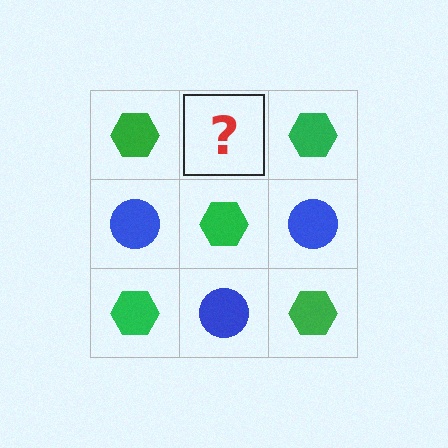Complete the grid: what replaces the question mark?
The question mark should be replaced with a blue circle.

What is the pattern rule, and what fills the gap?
The rule is that it alternates green hexagon and blue circle in a checkerboard pattern. The gap should be filled with a blue circle.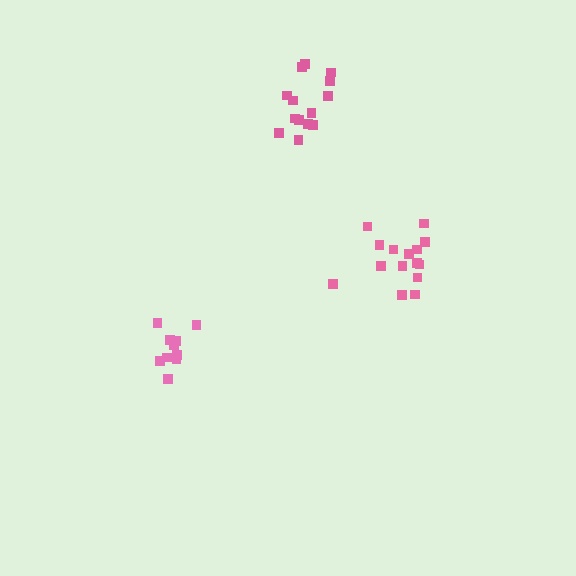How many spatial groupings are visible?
There are 3 spatial groupings.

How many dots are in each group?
Group 1: 14 dots, Group 2: 15 dots, Group 3: 10 dots (39 total).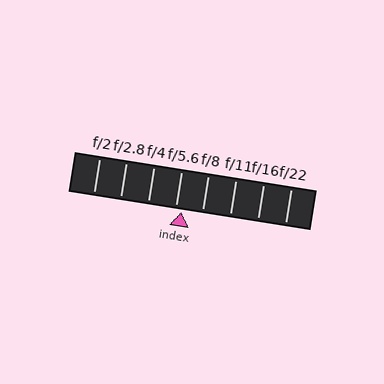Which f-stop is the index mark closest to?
The index mark is closest to f/5.6.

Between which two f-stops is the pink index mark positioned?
The index mark is between f/5.6 and f/8.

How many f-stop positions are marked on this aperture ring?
There are 8 f-stop positions marked.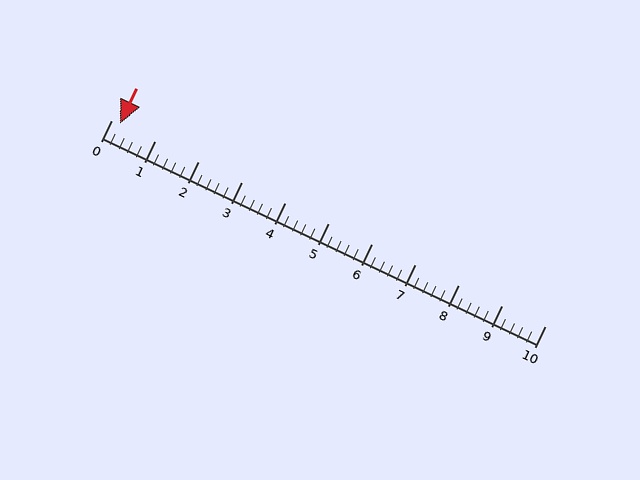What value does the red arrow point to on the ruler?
The red arrow points to approximately 0.2.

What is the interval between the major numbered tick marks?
The major tick marks are spaced 1 units apart.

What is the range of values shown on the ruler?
The ruler shows values from 0 to 10.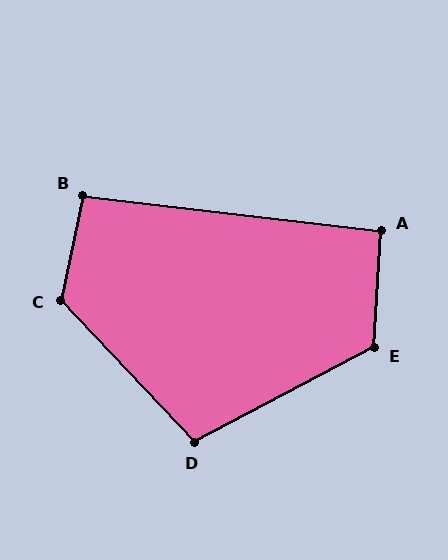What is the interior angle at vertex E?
Approximately 121 degrees (obtuse).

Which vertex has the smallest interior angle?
A, at approximately 93 degrees.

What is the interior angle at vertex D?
Approximately 106 degrees (obtuse).